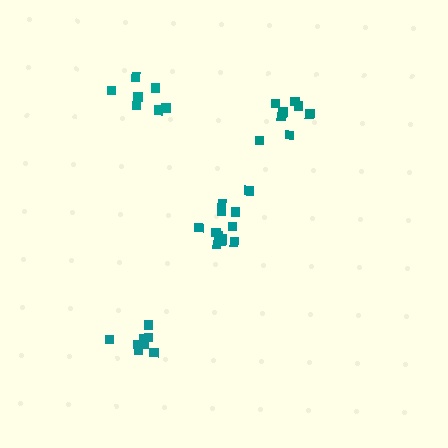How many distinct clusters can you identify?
There are 4 distinct clusters.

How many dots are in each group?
Group 1: 8 dots, Group 2: 12 dots, Group 3: 8 dots, Group 4: 7 dots (35 total).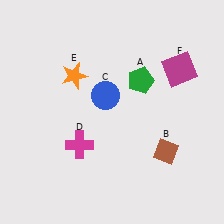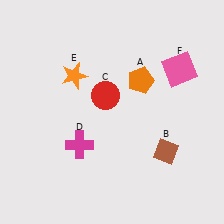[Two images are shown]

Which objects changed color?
A changed from green to orange. C changed from blue to red. F changed from magenta to pink.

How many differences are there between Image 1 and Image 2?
There are 3 differences between the two images.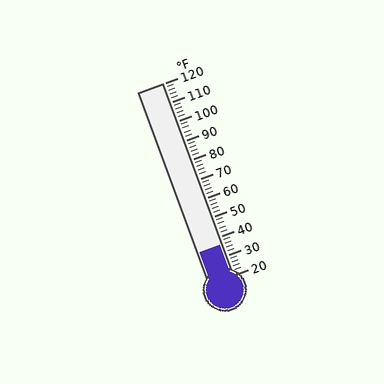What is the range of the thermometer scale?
The thermometer scale ranges from 20°F to 120°F.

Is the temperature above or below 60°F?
The temperature is below 60°F.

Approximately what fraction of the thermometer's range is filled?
The thermometer is filled to approximately 15% of its range.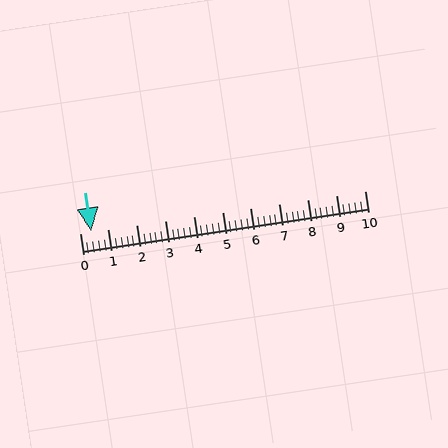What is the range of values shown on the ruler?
The ruler shows values from 0 to 10.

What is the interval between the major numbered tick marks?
The major tick marks are spaced 1 units apart.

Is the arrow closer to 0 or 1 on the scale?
The arrow is closer to 0.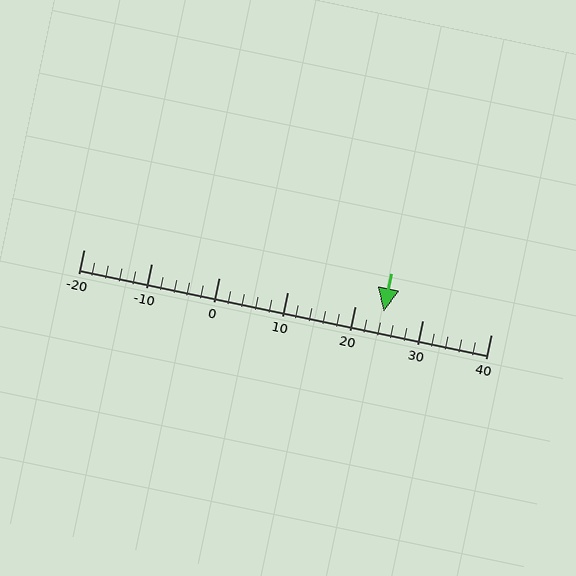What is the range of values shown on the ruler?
The ruler shows values from -20 to 40.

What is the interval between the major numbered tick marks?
The major tick marks are spaced 10 units apart.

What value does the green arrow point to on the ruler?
The green arrow points to approximately 24.